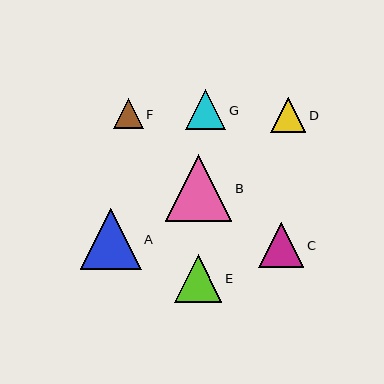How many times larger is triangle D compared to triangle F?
Triangle D is approximately 1.2 times the size of triangle F.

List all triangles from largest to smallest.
From largest to smallest: B, A, E, C, G, D, F.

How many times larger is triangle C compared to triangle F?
Triangle C is approximately 1.5 times the size of triangle F.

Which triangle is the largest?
Triangle B is the largest with a size of approximately 66 pixels.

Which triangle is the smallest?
Triangle F is the smallest with a size of approximately 30 pixels.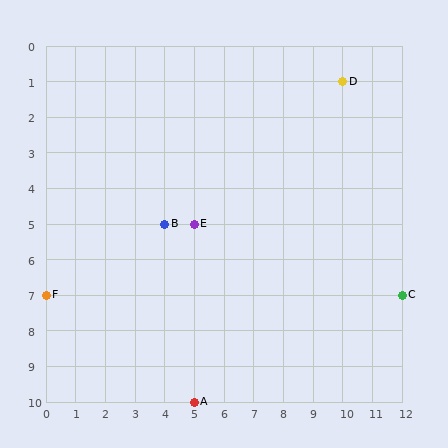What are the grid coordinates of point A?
Point A is at grid coordinates (5, 10).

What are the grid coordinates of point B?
Point B is at grid coordinates (4, 5).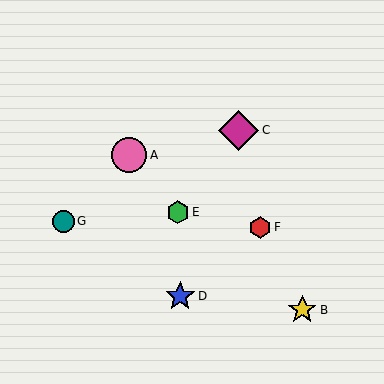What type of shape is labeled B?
Shape B is a yellow star.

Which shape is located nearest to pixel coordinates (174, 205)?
The green hexagon (labeled E) at (178, 212) is nearest to that location.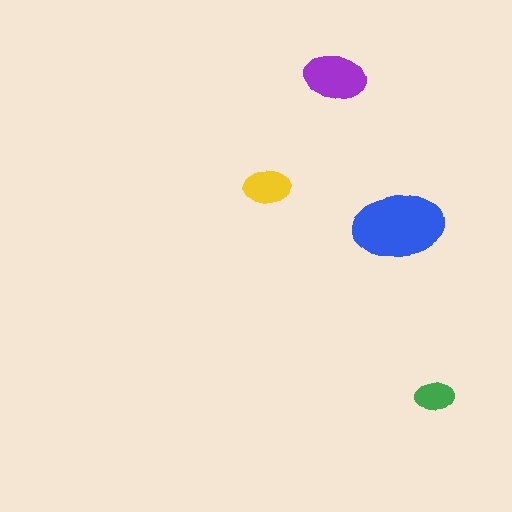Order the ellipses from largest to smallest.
the blue one, the purple one, the yellow one, the green one.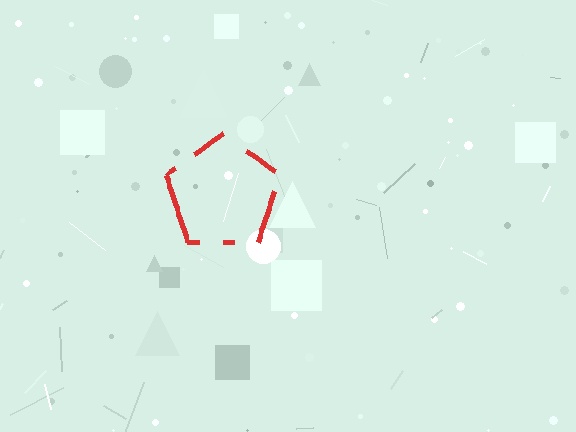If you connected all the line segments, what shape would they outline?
They would outline a pentagon.